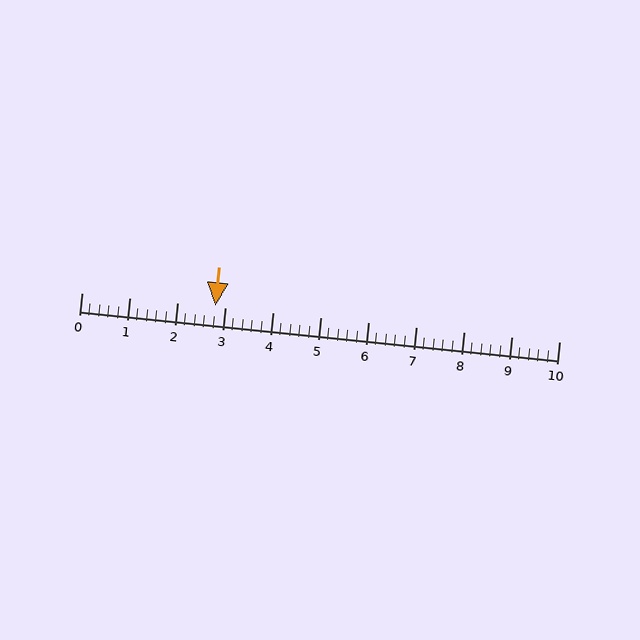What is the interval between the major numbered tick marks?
The major tick marks are spaced 1 units apart.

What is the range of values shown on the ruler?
The ruler shows values from 0 to 10.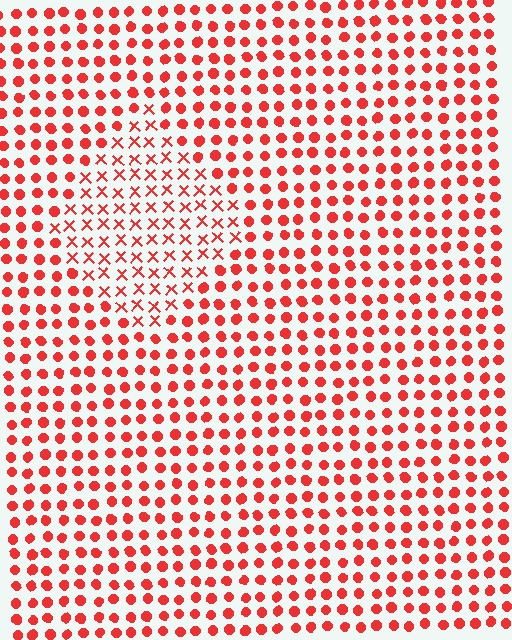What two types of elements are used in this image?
The image uses X marks inside the diamond region and circles outside it.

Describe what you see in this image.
The image is filled with small red elements arranged in a uniform grid. A diamond-shaped region contains X marks, while the surrounding area contains circles. The boundary is defined purely by the change in element shape.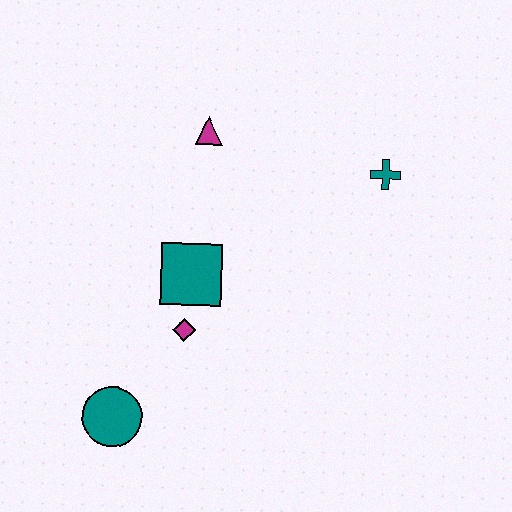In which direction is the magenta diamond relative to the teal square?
The magenta diamond is below the teal square.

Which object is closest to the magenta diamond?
The teal square is closest to the magenta diamond.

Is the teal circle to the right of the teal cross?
No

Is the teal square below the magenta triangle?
Yes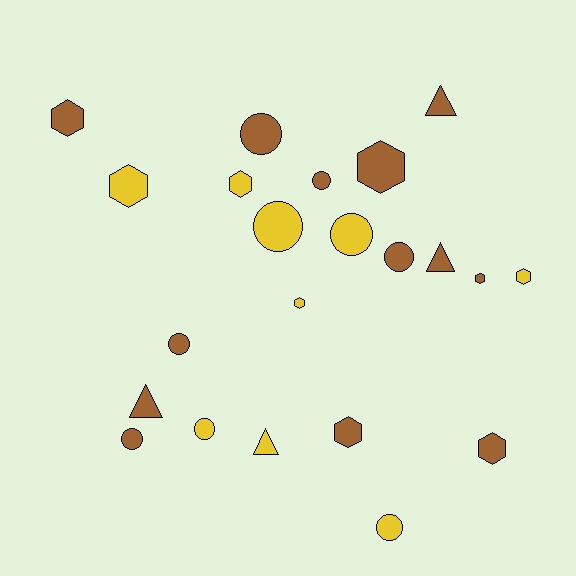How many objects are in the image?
There are 22 objects.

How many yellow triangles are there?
There is 1 yellow triangle.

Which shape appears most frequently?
Circle, with 9 objects.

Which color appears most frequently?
Brown, with 13 objects.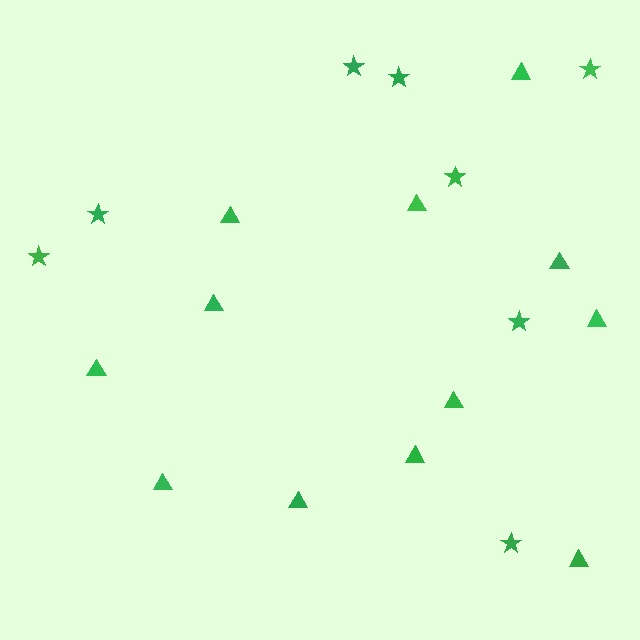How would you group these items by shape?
There are 2 groups: one group of triangles (12) and one group of stars (8).